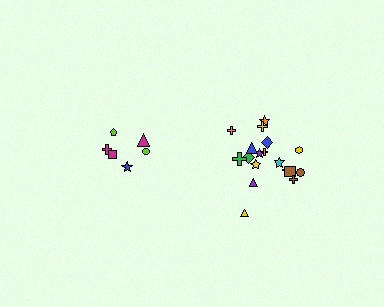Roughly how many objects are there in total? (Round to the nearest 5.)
Roughly 25 objects in total.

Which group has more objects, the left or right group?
The right group.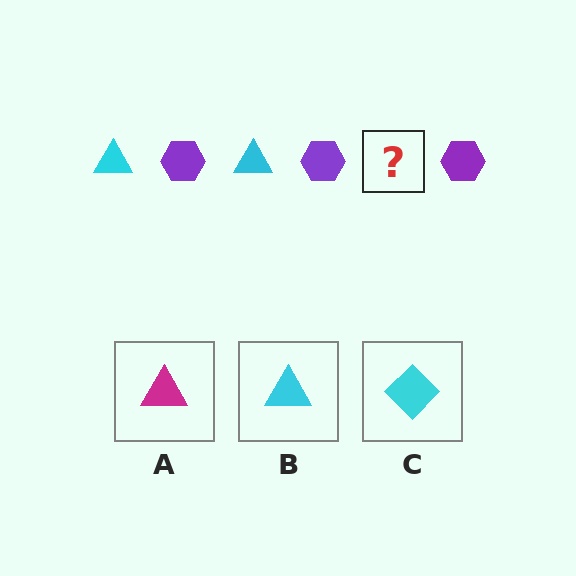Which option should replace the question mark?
Option B.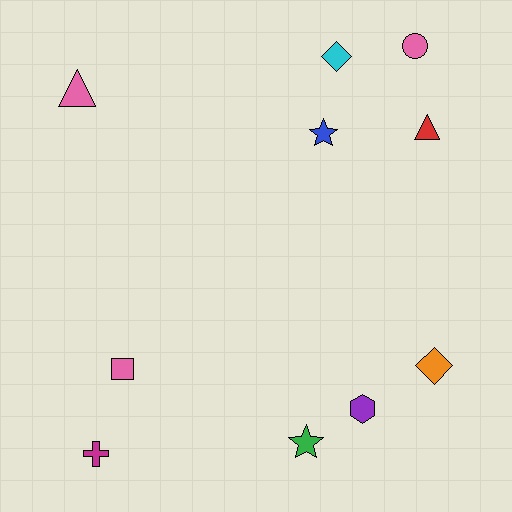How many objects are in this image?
There are 10 objects.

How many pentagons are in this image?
There are no pentagons.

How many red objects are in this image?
There is 1 red object.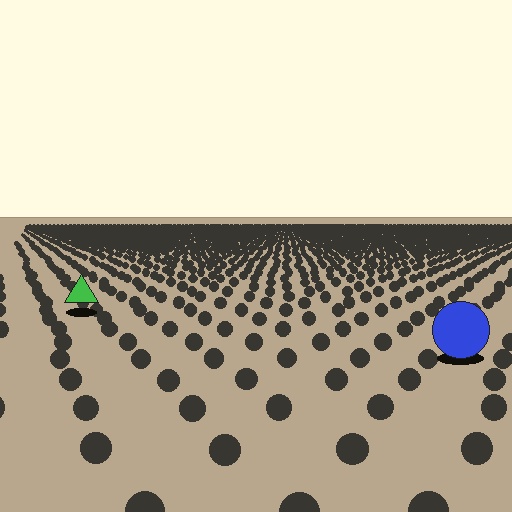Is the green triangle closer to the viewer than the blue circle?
No. The blue circle is closer — you can tell from the texture gradient: the ground texture is coarser near it.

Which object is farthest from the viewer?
The green triangle is farthest from the viewer. It appears smaller and the ground texture around it is denser.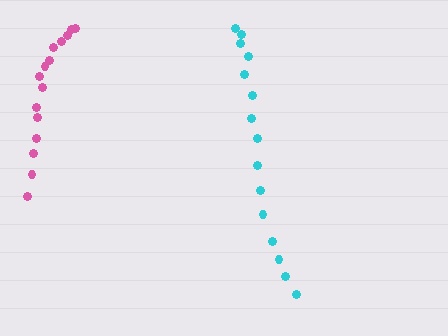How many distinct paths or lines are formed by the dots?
There are 2 distinct paths.